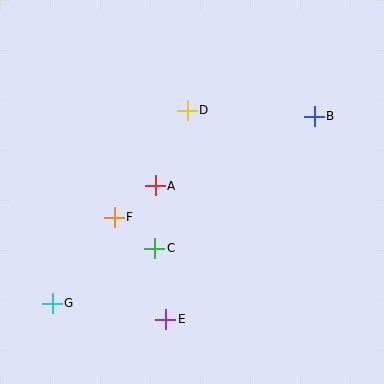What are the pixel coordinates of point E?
Point E is at (166, 319).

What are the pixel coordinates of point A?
Point A is at (155, 186).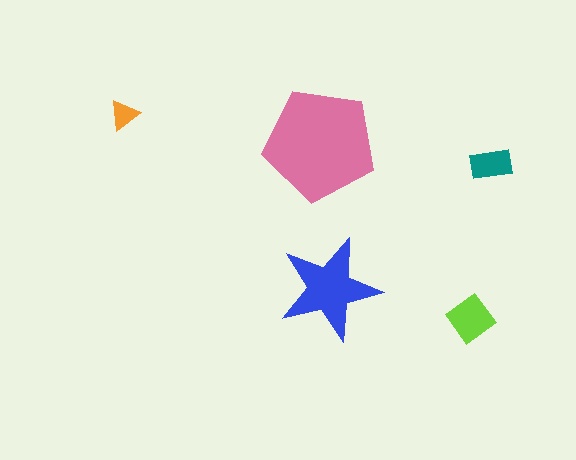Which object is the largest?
The pink pentagon.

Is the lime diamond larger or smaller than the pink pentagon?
Smaller.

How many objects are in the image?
There are 5 objects in the image.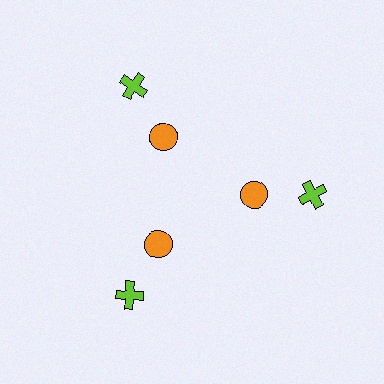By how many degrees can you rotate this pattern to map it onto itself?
The pattern maps onto itself every 120 degrees of rotation.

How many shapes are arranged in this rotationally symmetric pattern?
There are 6 shapes, arranged in 3 groups of 2.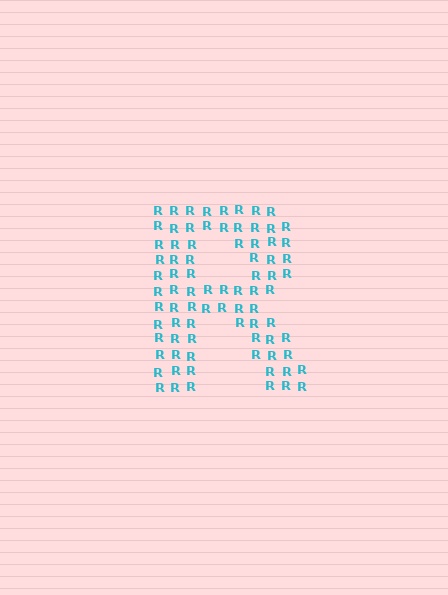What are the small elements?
The small elements are letter R's.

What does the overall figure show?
The overall figure shows the letter R.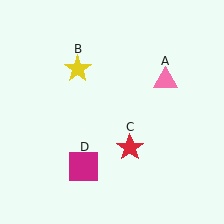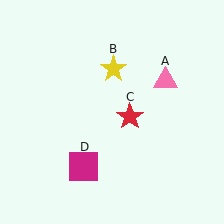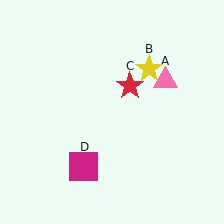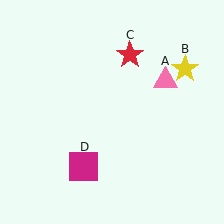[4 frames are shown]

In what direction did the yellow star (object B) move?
The yellow star (object B) moved right.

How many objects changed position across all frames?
2 objects changed position: yellow star (object B), red star (object C).